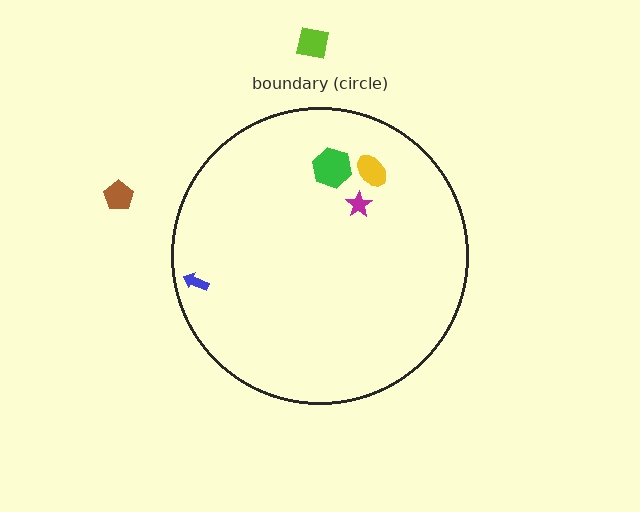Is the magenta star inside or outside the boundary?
Inside.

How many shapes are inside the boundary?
4 inside, 2 outside.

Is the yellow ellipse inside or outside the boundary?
Inside.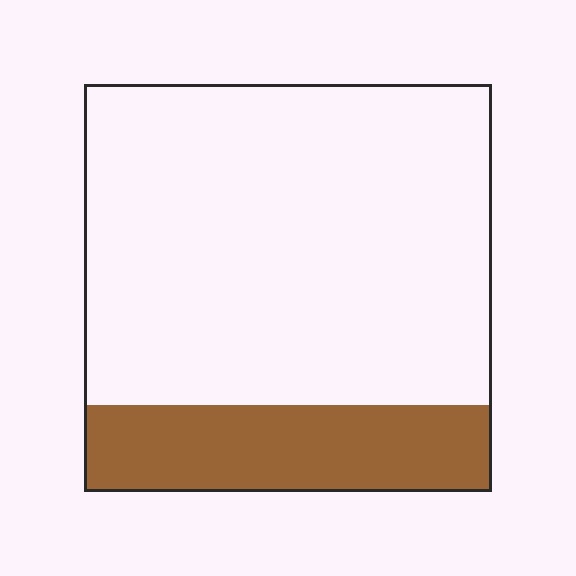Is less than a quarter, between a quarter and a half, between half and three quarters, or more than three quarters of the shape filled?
Less than a quarter.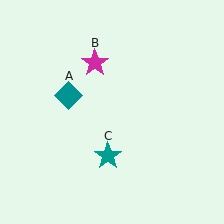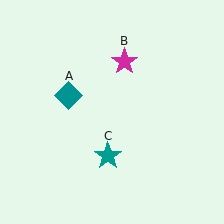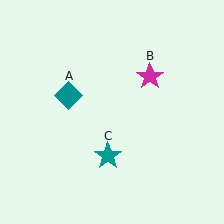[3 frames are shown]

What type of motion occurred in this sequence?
The magenta star (object B) rotated clockwise around the center of the scene.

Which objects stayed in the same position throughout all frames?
Teal diamond (object A) and teal star (object C) remained stationary.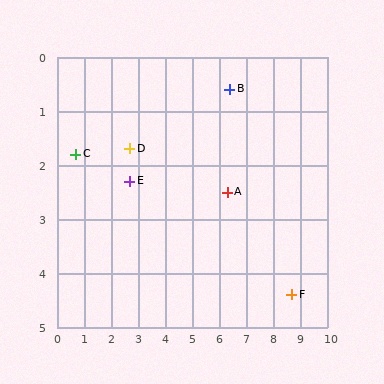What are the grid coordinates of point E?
Point E is at approximately (2.7, 2.3).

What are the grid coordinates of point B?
Point B is at approximately (6.4, 0.6).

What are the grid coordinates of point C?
Point C is at approximately (0.7, 1.8).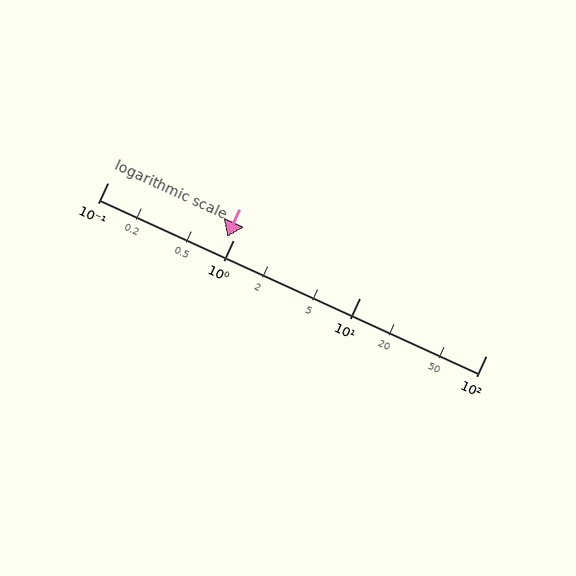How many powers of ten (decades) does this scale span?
The scale spans 3 decades, from 0.1 to 100.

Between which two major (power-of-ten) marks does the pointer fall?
The pointer is between 0.1 and 1.